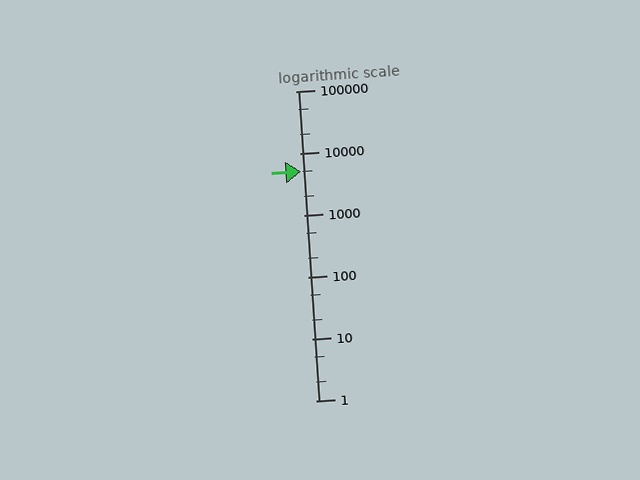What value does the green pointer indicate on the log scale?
The pointer indicates approximately 5100.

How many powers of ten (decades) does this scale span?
The scale spans 5 decades, from 1 to 100000.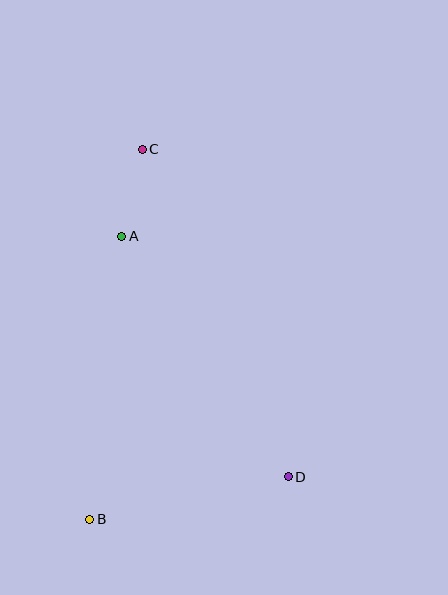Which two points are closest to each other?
Points A and C are closest to each other.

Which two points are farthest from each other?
Points B and C are farthest from each other.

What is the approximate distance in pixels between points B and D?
The distance between B and D is approximately 204 pixels.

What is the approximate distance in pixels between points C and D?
The distance between C and D is approximately 358 pixels.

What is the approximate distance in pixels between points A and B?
The distance between A and B is approximately 285 pixels.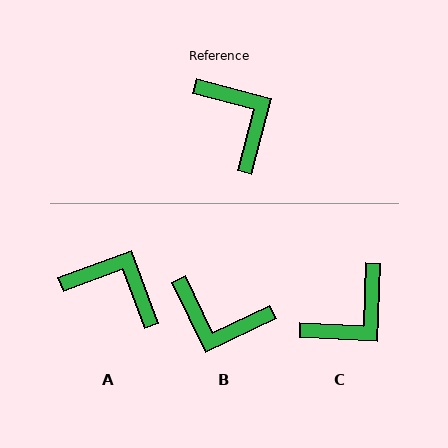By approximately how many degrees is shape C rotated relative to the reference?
Approximately 78 degrees clockwise.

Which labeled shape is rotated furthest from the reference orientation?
B, about 139 degrees away.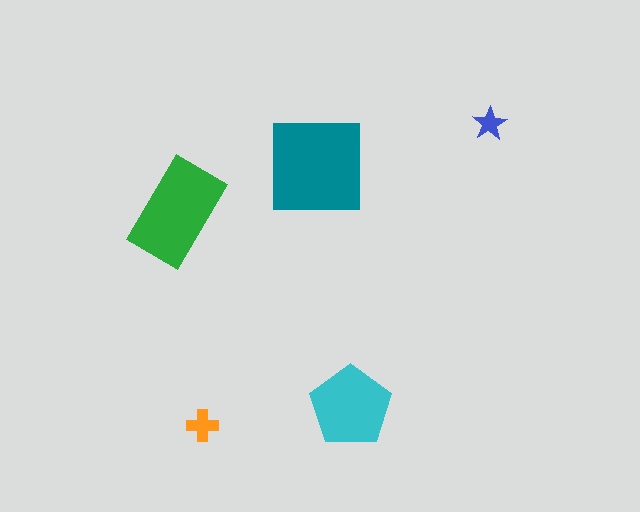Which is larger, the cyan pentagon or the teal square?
The teal square.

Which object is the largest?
The teal square.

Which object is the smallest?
The blue star.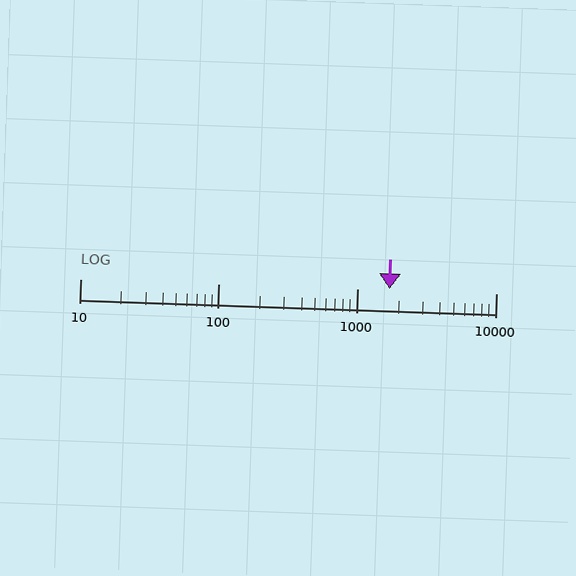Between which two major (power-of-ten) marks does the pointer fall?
The pointer is between 1000 and 10000.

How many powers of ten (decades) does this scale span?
The scale spans 3 decades, from 10 to 10000.